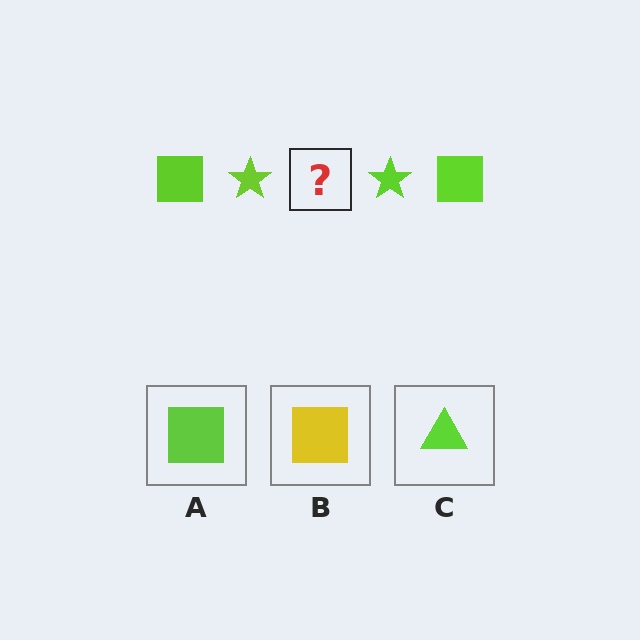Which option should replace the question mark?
Option A.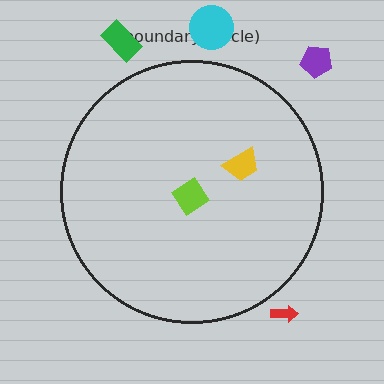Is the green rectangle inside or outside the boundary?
Outside.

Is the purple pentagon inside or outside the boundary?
Outside.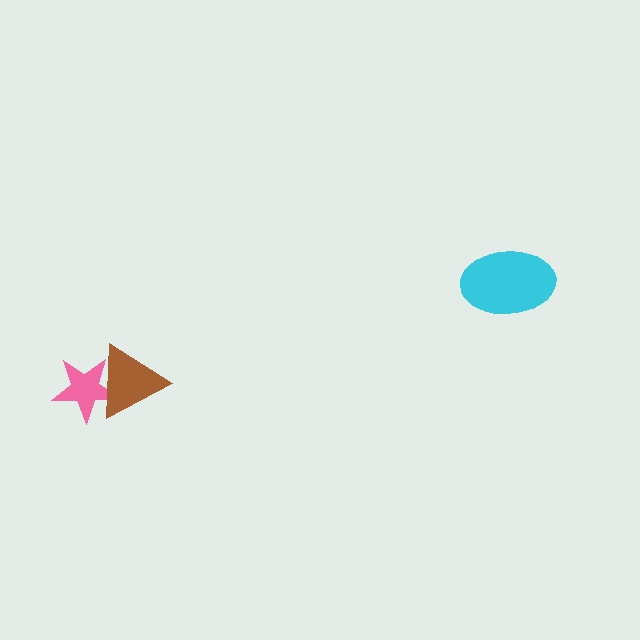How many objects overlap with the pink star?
1 object overlaps with the pink star.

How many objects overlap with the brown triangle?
1 object overlaps with the brown triangle.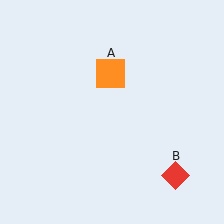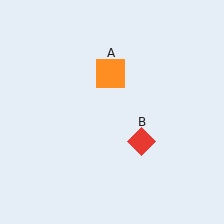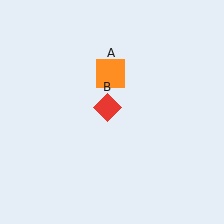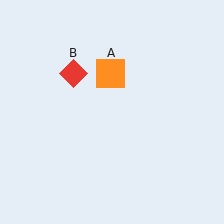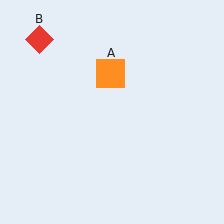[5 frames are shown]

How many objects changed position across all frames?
1 object changed position: red diamond (object B).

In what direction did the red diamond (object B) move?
The red diamond (object B) moved up and to the left.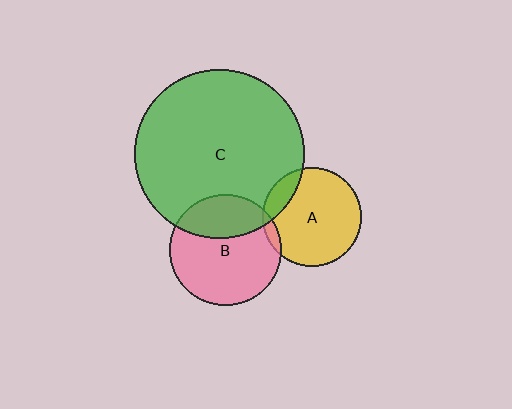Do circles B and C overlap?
Yes.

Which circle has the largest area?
Circle C (green).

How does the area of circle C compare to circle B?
Approximately 2.3 times.